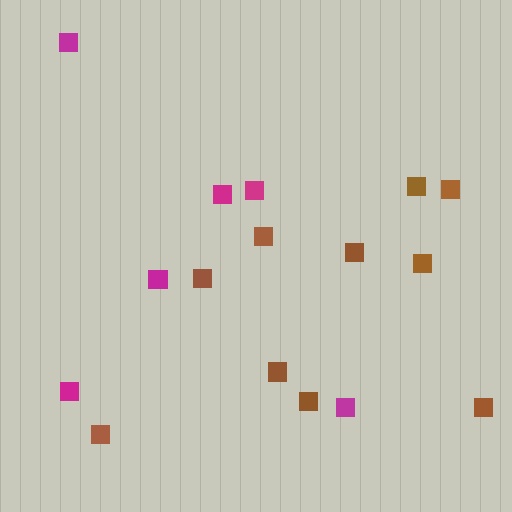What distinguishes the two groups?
There are 2 groups: one group of brown squares (10) and one group of magenta squares (6).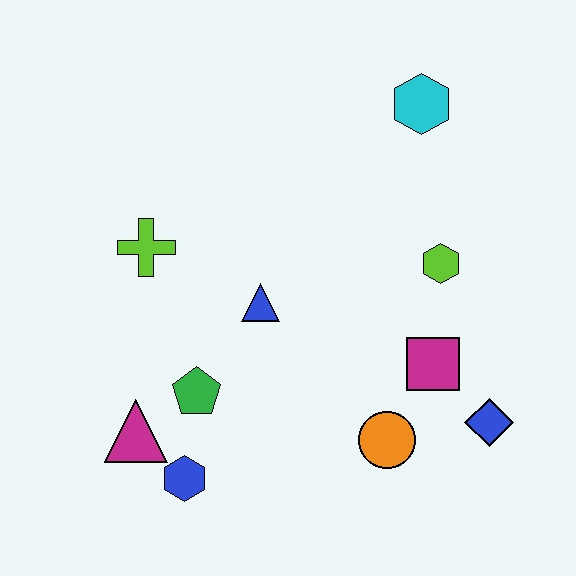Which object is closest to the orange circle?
The magenta square is closest to the orange circle.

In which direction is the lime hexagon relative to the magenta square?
The lime hexagon is above the magenta square.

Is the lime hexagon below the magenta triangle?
No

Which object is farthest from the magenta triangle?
The cyan hexagon is farthest from the magenta triangle.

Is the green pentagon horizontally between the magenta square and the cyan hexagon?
No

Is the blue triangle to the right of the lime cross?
Yes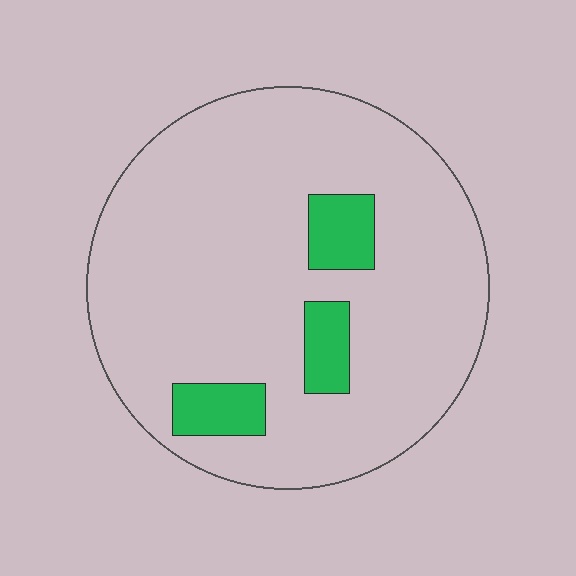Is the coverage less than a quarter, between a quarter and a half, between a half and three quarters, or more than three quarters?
Less than a quarter.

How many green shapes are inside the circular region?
3.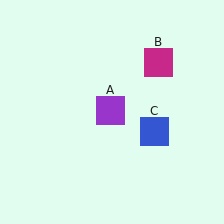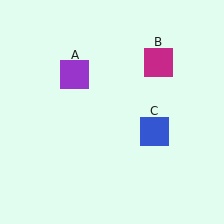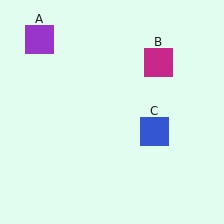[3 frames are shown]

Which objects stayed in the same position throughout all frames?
Magenta square (object B) and blue square (object C) remained stationary.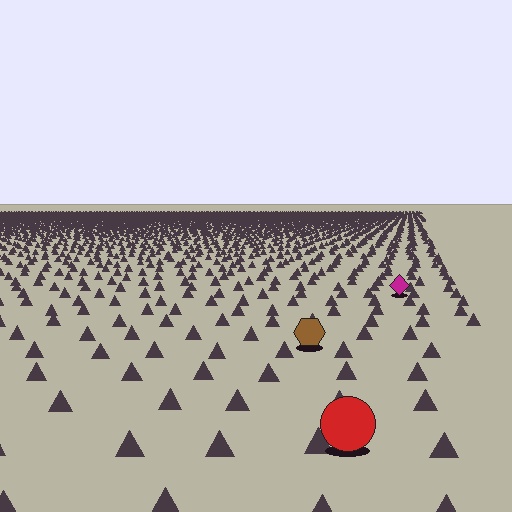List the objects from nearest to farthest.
From nearest to farthest: the red circle, the brown hexagon, the magenta diamond.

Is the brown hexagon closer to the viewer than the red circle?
No. The red circle is closer — you can tell from the texture gradient: the ground texture is coarser near it.